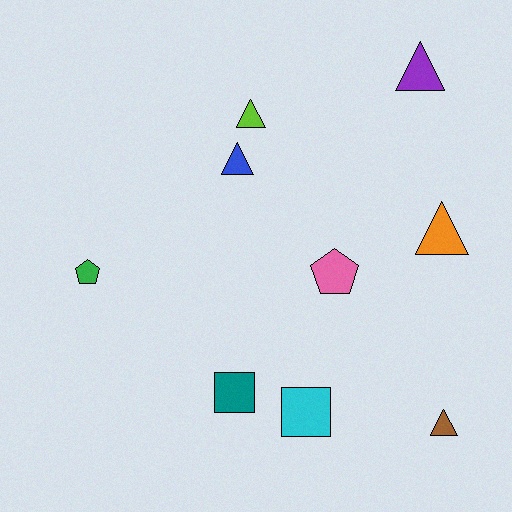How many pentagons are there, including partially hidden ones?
There are 2 pentagons.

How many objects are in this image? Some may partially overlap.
There are 9 objects.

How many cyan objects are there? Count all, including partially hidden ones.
There is 1 cyan object.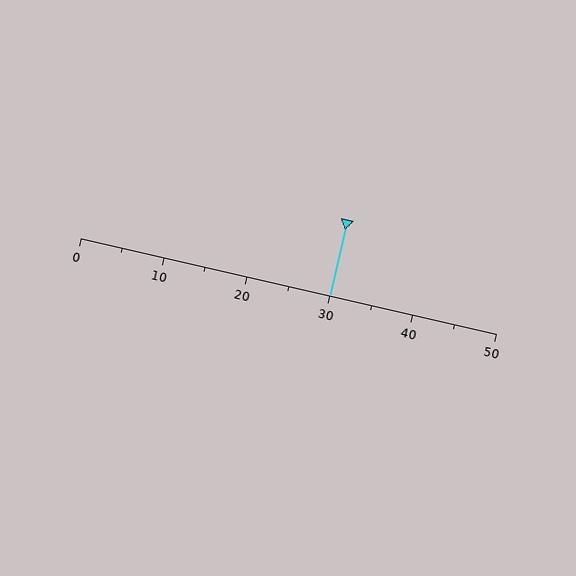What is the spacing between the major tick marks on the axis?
The major ticks are spaced 10 apart.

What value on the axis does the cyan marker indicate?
The marker indicates approximately 30.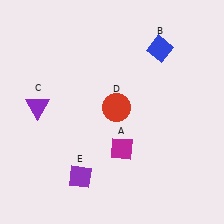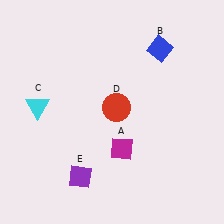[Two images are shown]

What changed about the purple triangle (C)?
In Image 1, C is purple. In Image 2, it changed to cyan.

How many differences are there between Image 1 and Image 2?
There is 1 difference between the two images.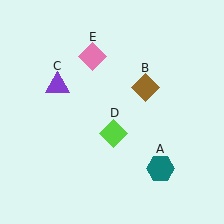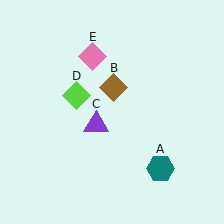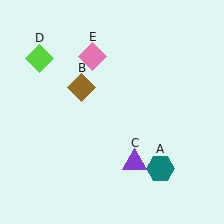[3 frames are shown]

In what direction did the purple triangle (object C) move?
The purple triangle (object C) moved down and to the right.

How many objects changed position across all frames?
3 objects changed position: brown diamond (object B), purple triangle (object C), lime diamond (object D).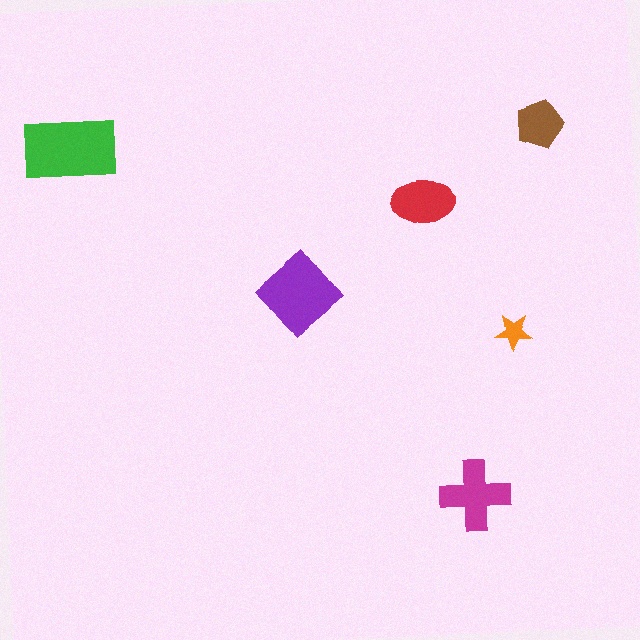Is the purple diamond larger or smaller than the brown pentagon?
Larger.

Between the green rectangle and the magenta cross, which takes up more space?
The green rectangle.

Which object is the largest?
The green rectangle.